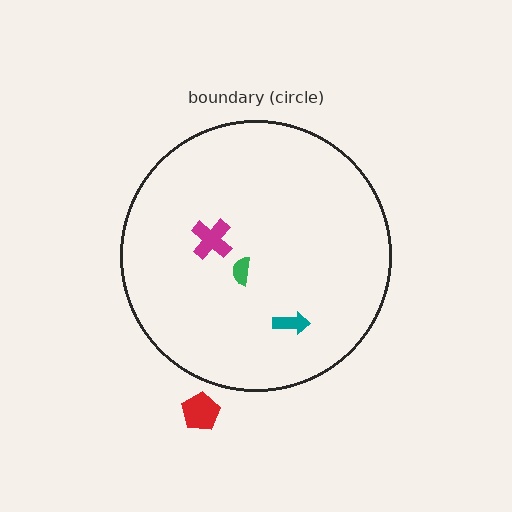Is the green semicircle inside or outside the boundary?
Inside.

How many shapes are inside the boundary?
3 inside, 1 outside.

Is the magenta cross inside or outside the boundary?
Inside.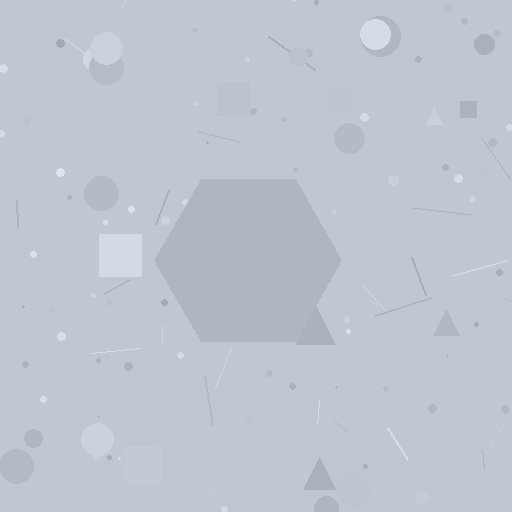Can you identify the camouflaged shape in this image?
The camouflaged shape is a hexagon.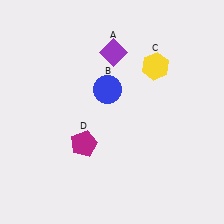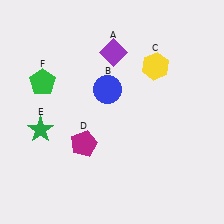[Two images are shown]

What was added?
A green star (E), a green pentagon (F) were added in Image 2.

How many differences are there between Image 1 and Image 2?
There are 2 differences between the two images.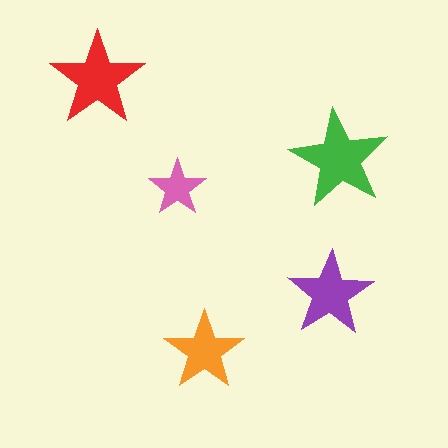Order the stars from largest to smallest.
the green one, the red one, the purple one, the orange one, the pink one.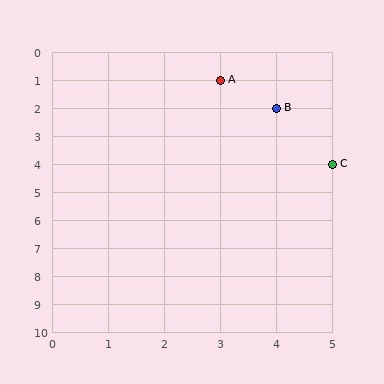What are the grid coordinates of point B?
Point B is at grid coordinates (4, 2).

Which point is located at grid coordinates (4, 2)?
Point B is at (4, 2).